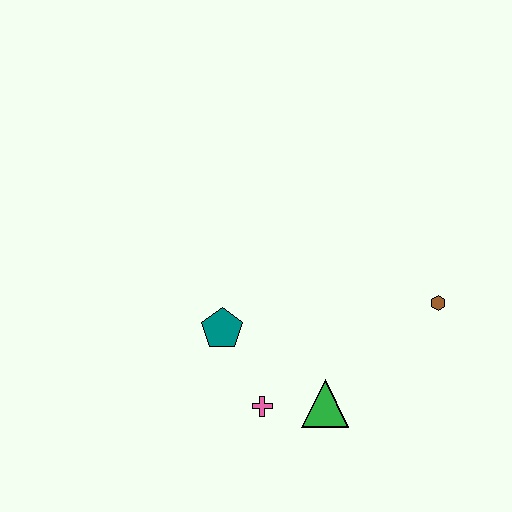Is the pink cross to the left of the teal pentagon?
No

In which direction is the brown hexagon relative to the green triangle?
The brown hexagon is to the right of the green triangle.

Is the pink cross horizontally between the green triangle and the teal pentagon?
Yes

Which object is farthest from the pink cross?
The brown hexagon is farthest from the pink cross.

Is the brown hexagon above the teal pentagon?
Yes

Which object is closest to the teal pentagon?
The pink cross is closest to the teal pentagon.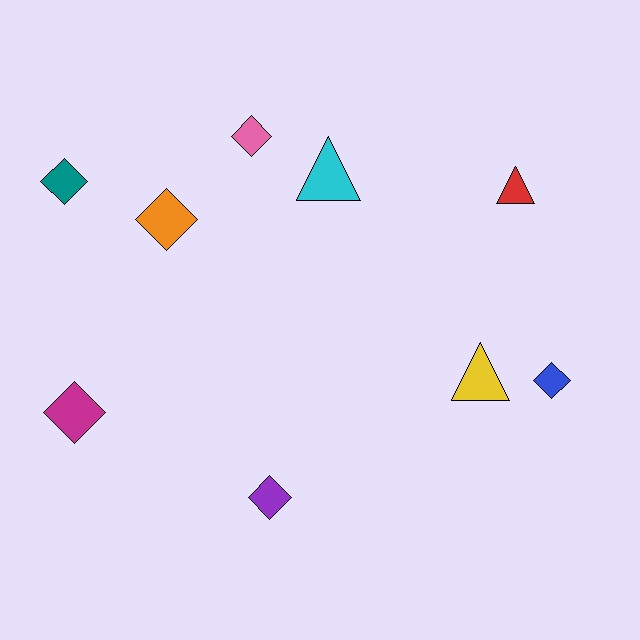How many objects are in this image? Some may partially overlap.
There are 9 objects.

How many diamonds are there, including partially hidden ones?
There are 6 diamonds.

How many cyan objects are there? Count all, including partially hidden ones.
There is 1 cyan object.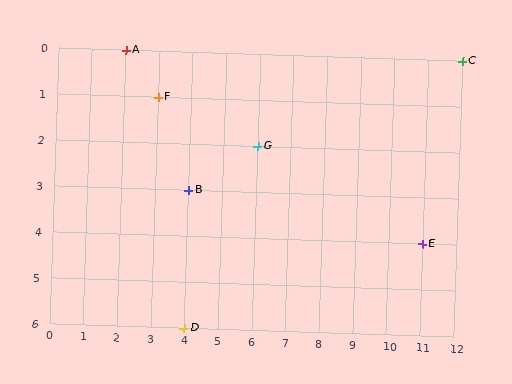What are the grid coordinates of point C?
Point C is at grid coordinates (12, 0).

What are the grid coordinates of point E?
Point E is at grid coordinates (11, 4).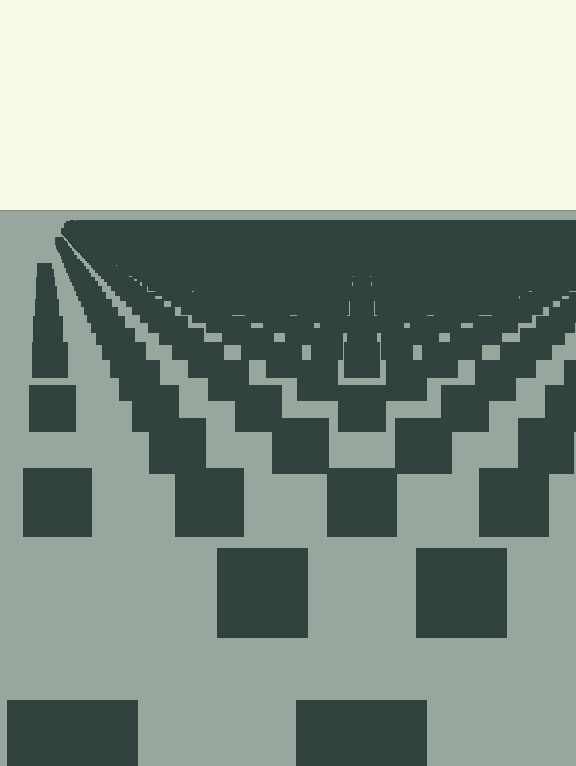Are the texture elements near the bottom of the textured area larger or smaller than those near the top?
Larger. Near the bottom, elements are closer to the viewer and appear at a bigger on-screen size.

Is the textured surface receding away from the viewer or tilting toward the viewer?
The surface is receding away from the viewer. Texture elements get smaller and denser toward the top.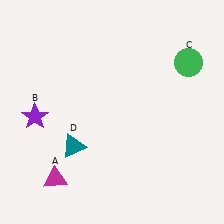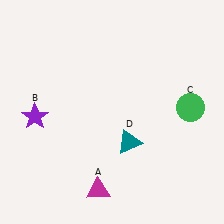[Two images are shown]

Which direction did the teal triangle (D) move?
The teal triangle (D) moved right.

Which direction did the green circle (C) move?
The green circle (C) moved down.